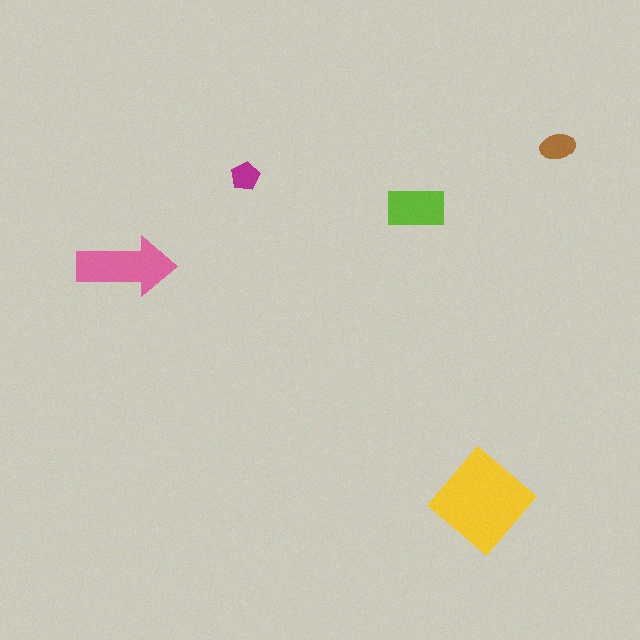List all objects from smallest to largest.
The magenta pentagon, the brown ellipse, the lime rectangle, the pink arrow, the yellow diamond.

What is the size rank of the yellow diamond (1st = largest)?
1st.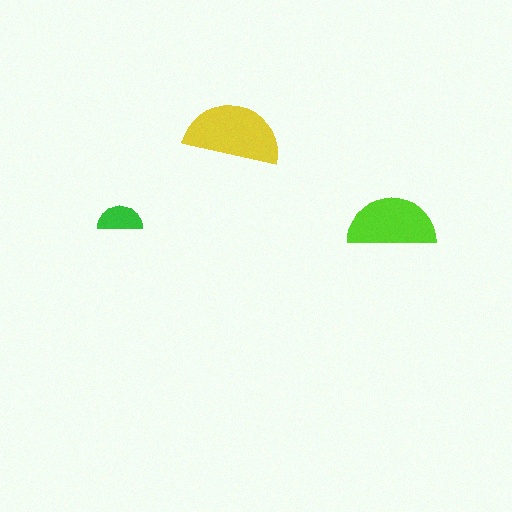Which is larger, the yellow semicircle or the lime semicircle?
The yellow one.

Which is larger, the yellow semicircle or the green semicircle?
The yellow one.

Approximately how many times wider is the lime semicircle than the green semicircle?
About 2 times wider.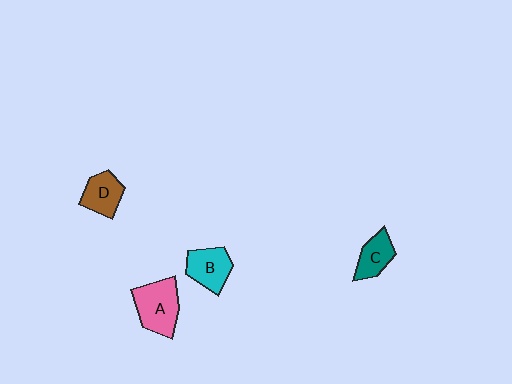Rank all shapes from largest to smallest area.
From largest to smallest: A (pink), B (cyan), D (brown), C (teal).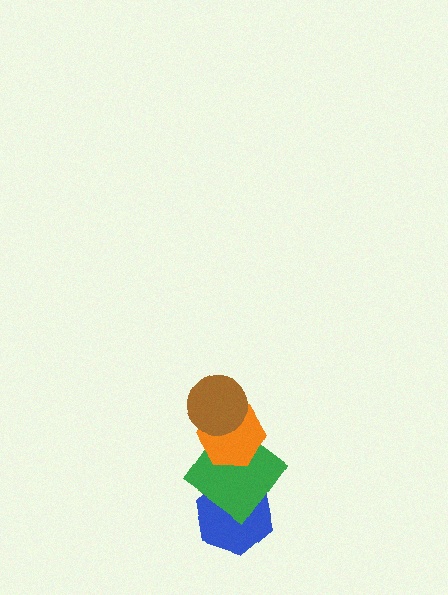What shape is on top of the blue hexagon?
The green diamond is on top of the blue hexagon.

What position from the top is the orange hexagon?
The orange hexagon is 2nd from the top.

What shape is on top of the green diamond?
The orange hexagon is on top of the green diamond.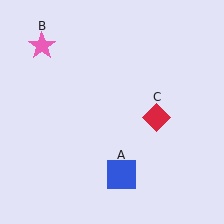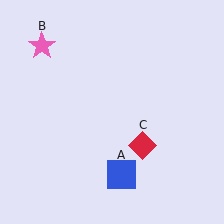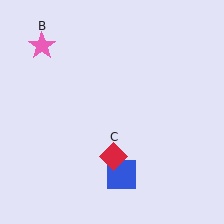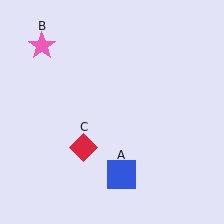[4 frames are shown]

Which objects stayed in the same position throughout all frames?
Blue square (object A) and pink star (object B) remained stationary.